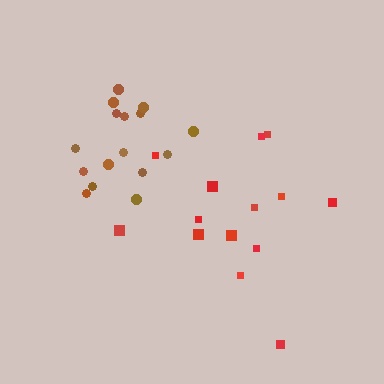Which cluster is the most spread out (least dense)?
Red.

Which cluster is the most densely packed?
Brown.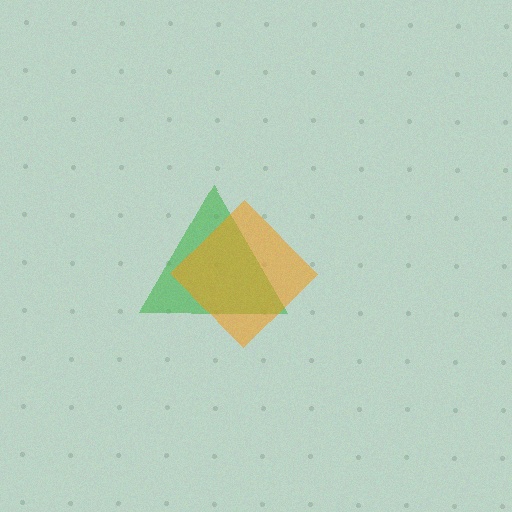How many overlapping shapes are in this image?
There are 2 overlapping shapes in the image.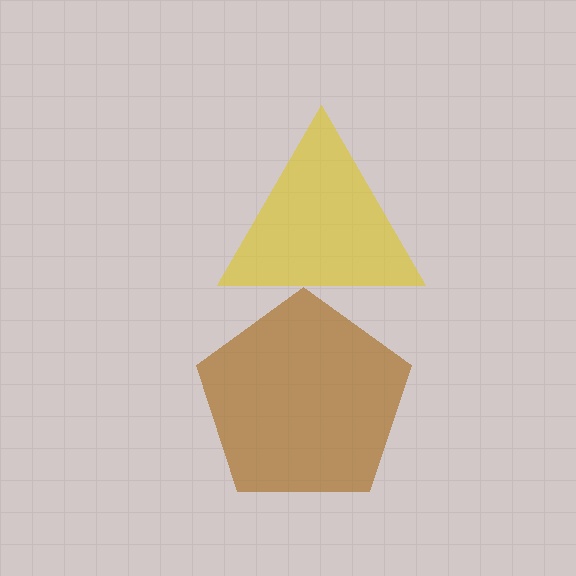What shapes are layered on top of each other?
The layered shapes are: a brown pentagon, a yellow triangle.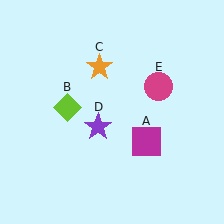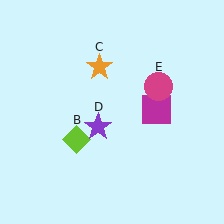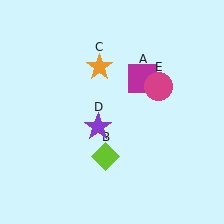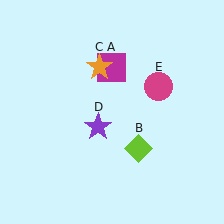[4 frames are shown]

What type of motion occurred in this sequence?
The magenta square (object A), lime diamond (object B) rotated counterclockwise around the center of the scene.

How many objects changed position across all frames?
2 objects changed position: magenta square (object A), lime diamond (object B).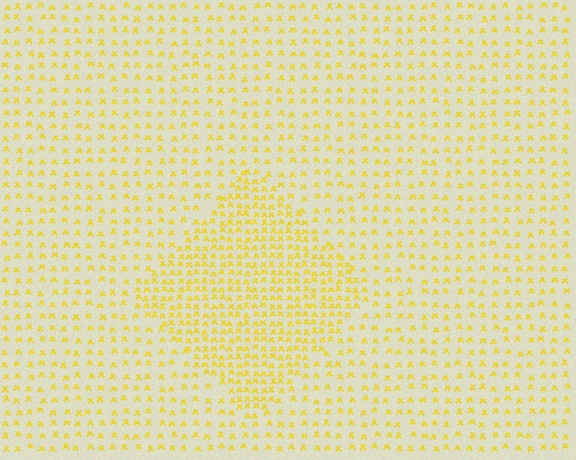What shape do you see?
I see a diamond.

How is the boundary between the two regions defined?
The boundary is defined by a change in element density (approximately 2.0x ratio). All elements are the same color, size, and shape.